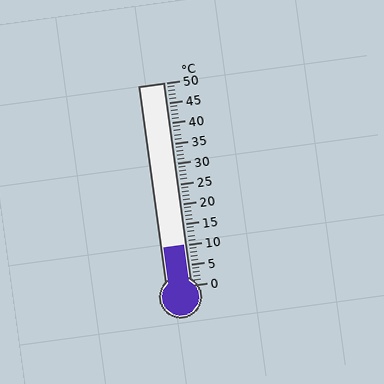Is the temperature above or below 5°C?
The temperature is above 5°C.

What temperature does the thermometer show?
The thermometer shows approximately 10°C.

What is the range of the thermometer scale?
The thermometer scale ranges from 0°C to 50°C.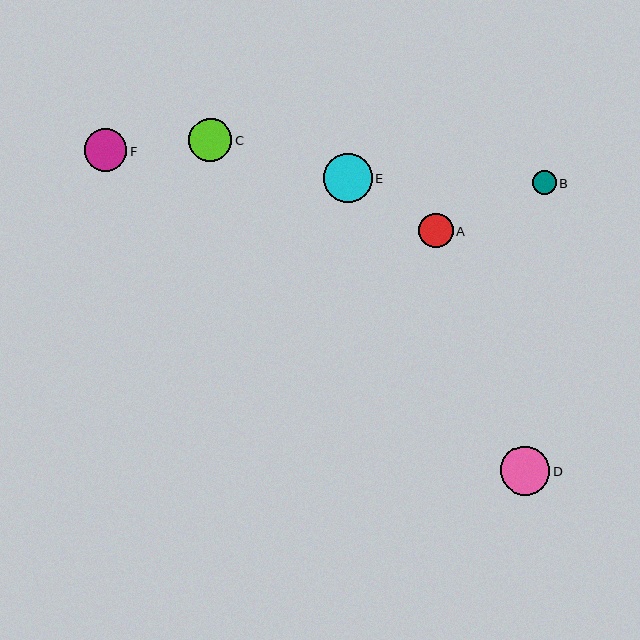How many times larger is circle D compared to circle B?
Circle D is approximately 2.1 times the size of circle B.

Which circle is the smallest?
Circle B is the smallest with a size of approximately 24 pixels.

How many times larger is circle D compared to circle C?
Circle D is approximately 1.1 times the size of circle C.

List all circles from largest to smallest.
From largest to smallest: E, D, C, F, A, B.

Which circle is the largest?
Circle E is the largest with a size of approximately 49 pixels.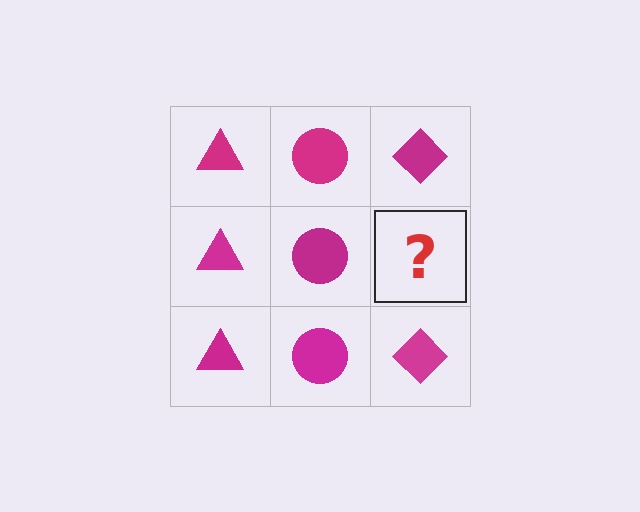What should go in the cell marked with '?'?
The missing cell should contain a magenta diamond.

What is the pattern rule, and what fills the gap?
The rule is that each column has a consistent shape. The gap should be filled with a magenta diamond.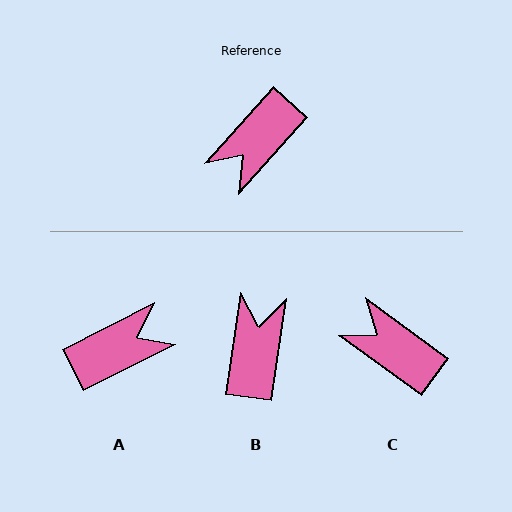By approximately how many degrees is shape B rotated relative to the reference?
Approximately 146 degrees clockwise.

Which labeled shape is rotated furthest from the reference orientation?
A, about 159 degrees away.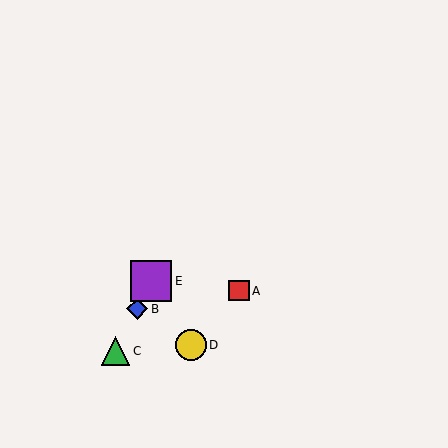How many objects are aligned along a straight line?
3 objects (B, C, E) are aligned along a straight line.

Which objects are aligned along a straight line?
Objects B, C, E are aligned along a straight line.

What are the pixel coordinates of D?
Object D is at (191, 345).